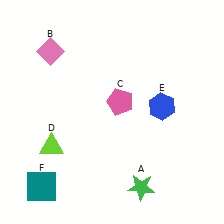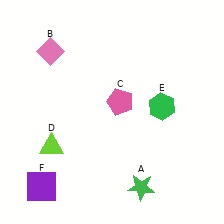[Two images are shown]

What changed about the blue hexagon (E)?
In Image 1, E is blue. In Image 2, it changed to green.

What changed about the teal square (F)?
In Image 1, F is teal. In Image 2, it changed to purple.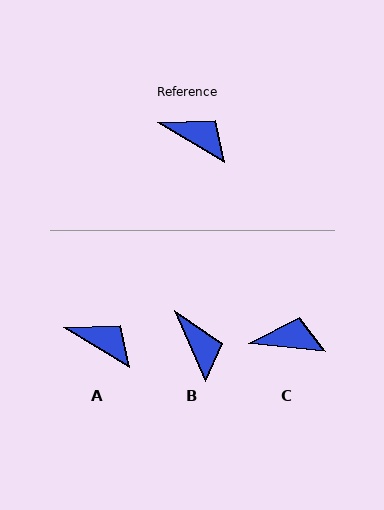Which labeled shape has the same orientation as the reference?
A.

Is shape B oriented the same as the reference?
No, it is off by about 36 degrees.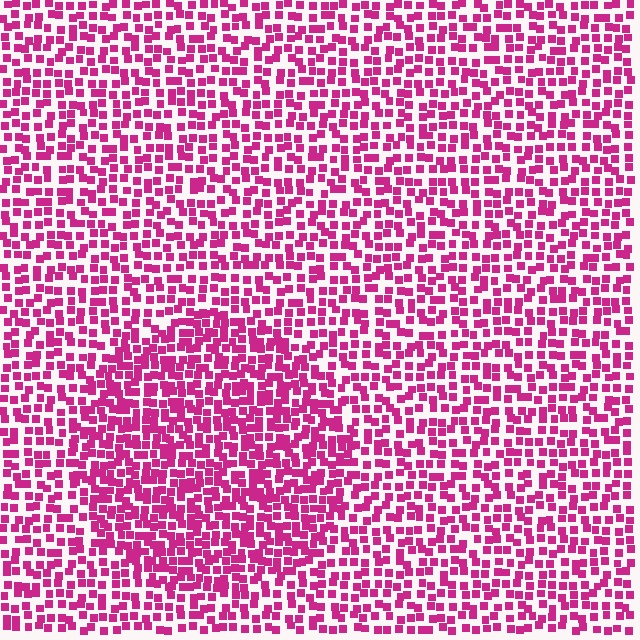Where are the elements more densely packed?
The elements are more densely packed inside the circle boundary.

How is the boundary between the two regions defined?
The boundary is defined by a change in element density (approximately 1.5x ratio). All elements are the same color, size, and shape.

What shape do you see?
I see a circle.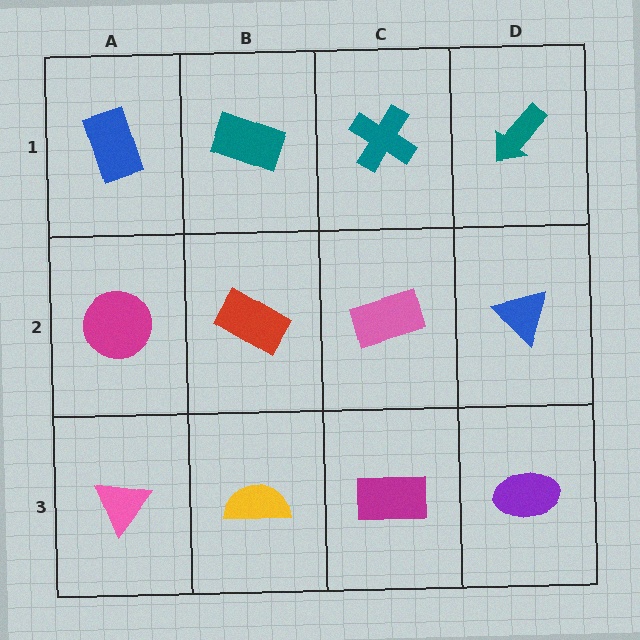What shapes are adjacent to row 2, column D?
A teal arrow (row 1, column D), a purple ellipse (row 3, column D), a pink rectangle (row 2, column C).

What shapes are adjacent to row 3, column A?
A magenta circle (row 2, column A), a yellow semicircle (row 3, column B).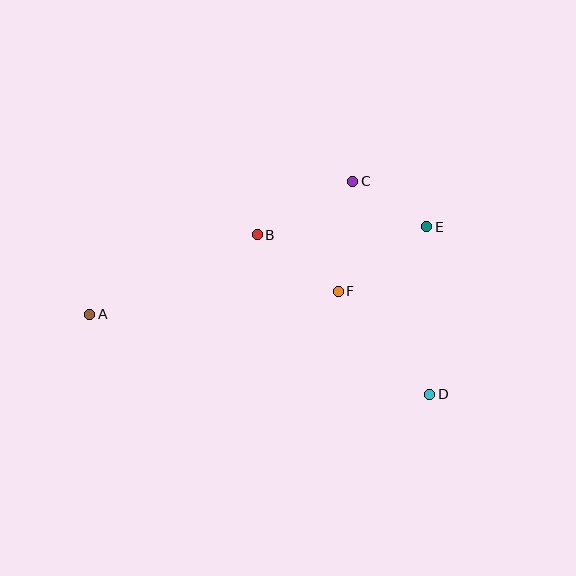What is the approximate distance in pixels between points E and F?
The distance between E and F is approximately 109 pixels.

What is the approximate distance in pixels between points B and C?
The distance between B and C is approximately 110 pixels.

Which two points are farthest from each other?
Points A and D are farthest from each other.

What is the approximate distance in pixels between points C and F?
The distance between C and F is approximately 111 pixels.